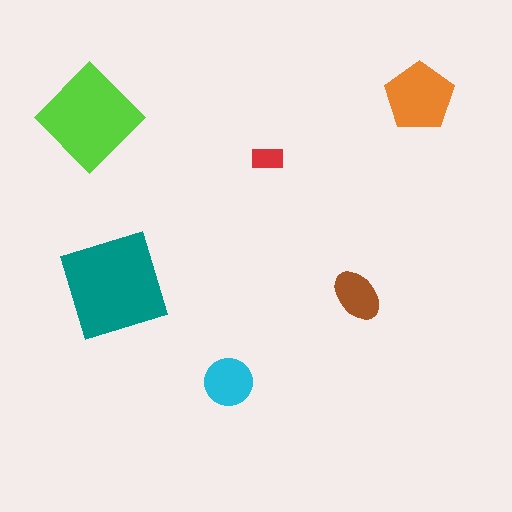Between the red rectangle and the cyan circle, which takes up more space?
The cyan circle.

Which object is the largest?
The teal square.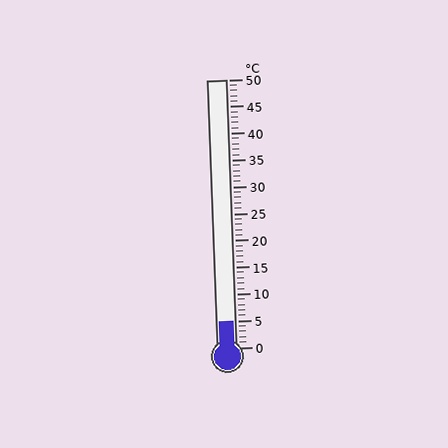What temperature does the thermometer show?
The thermometer shows approximately 5°C.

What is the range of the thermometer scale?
The thermometer scale ranges from 0°C to 50°C.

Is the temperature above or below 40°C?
The temperature is below 40°C.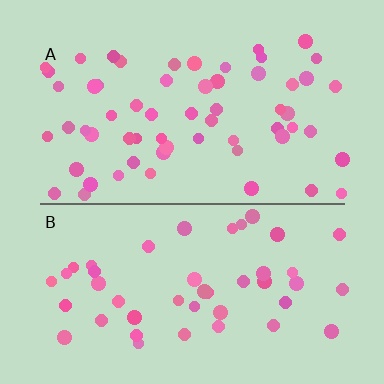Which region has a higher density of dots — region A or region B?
A (the top).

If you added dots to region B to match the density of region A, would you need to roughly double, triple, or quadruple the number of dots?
Approximately double.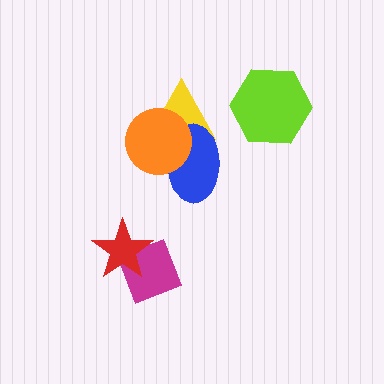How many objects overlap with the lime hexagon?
0 objects overlap with the lime hexagon.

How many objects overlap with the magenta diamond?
1 object overlaps with the magenta diamond.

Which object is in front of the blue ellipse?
The orange circle is in front of the blue ellipse.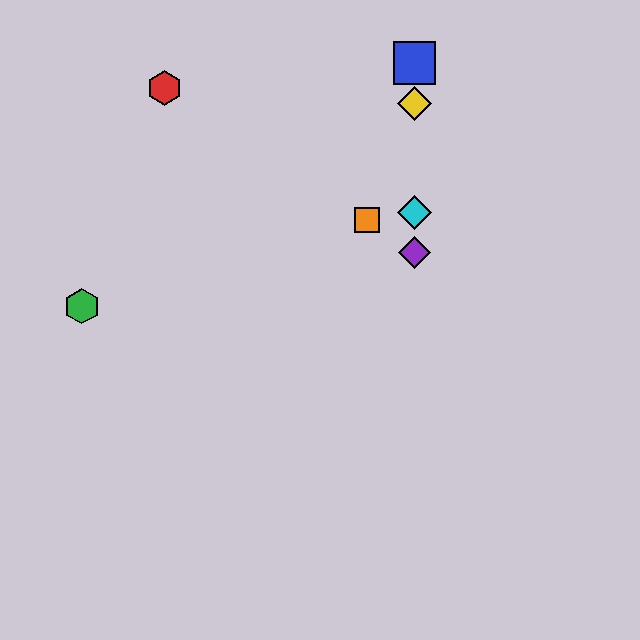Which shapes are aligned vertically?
The blue square, the yellow diamond, the purple diamond, the cyan diamond are aligned vertically.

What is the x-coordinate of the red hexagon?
The red hexagon is at x≈165.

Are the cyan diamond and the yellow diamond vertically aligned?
Yes, both are at x≈415.